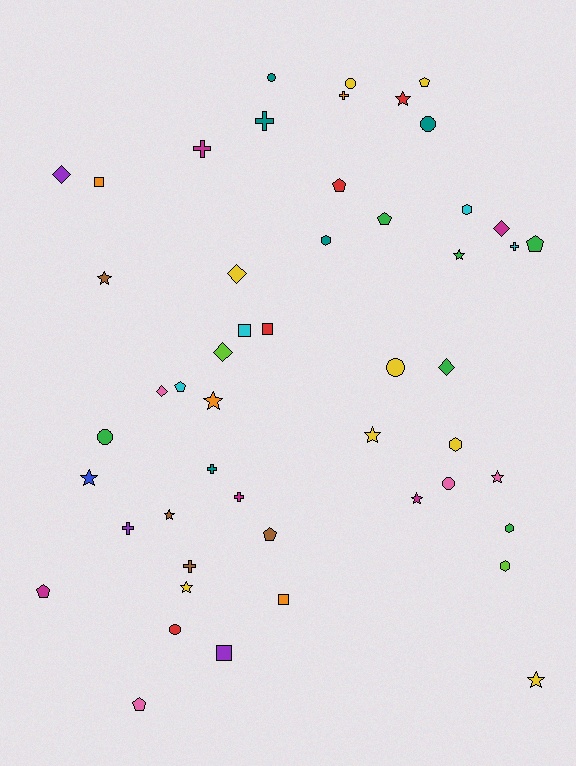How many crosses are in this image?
There are 8 crosses.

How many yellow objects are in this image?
There are 8 yellow objects.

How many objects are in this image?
There are 50 objects.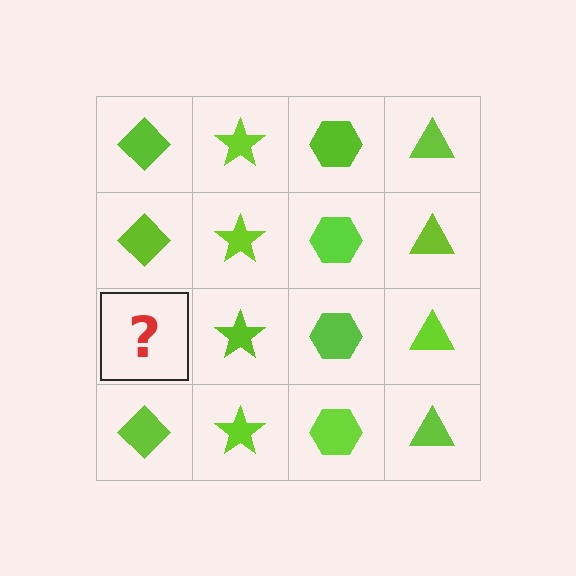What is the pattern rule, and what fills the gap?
The rule is that each column has a consistent shape. The gap should be filled with a lime diamond.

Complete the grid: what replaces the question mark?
The question mark should be replaced with a lime diamond.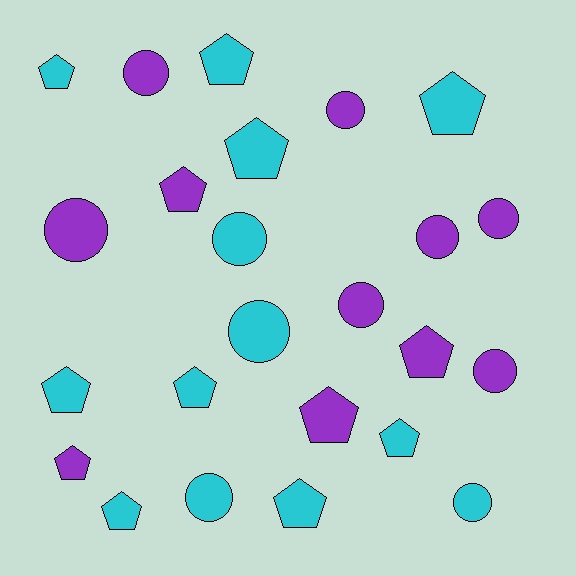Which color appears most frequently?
Cyan, with 13 objects.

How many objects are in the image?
There are 24 objects.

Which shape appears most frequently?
Pentagon, with 13 objects.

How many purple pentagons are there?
There are 4 purple pentagons.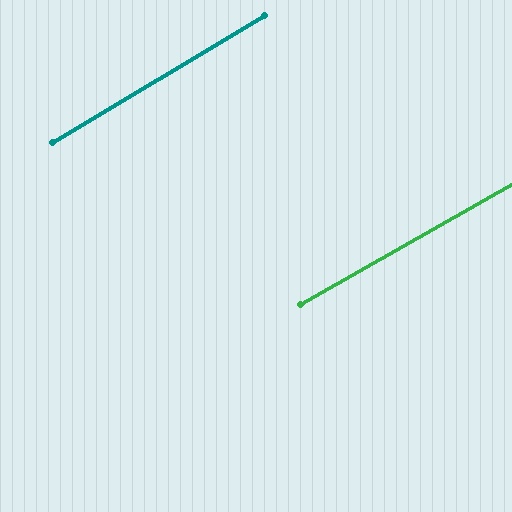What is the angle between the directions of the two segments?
Approximately 1 degree.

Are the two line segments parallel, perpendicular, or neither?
Parallel — their directions differ by only 1.4°.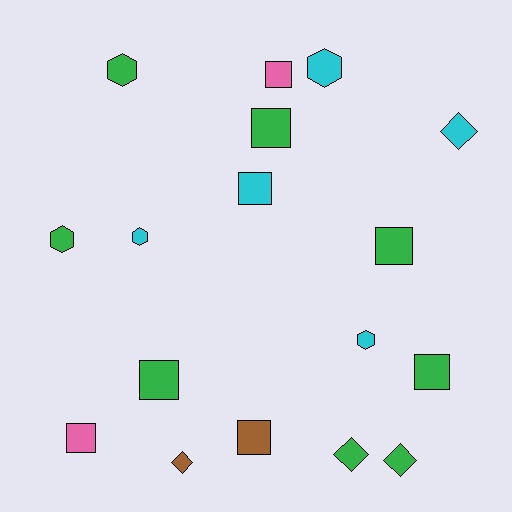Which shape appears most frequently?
Square, with 8 objects.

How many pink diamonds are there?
There are no pink diamonds.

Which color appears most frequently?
Green, with 8 objects.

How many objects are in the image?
There are 17 objects.